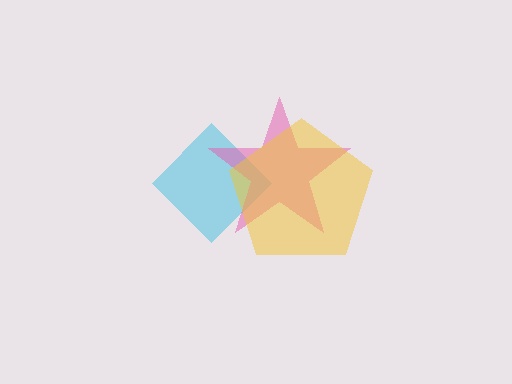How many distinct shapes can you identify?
There are 3 distinct shapes: a cyan diamond, a pink star, a yellow pentagon.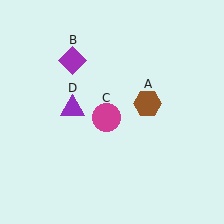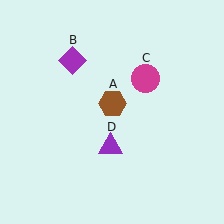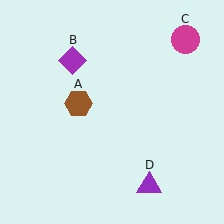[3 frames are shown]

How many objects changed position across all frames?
3 objects changed position: brown hexagon (object A), magenta circle (object C), purple triangle (object D).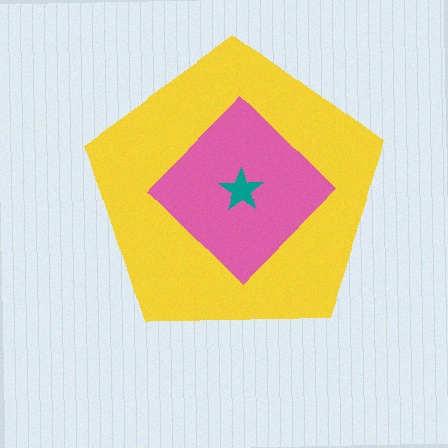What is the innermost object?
The teal star.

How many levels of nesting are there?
3.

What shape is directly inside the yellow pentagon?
The pink diamond.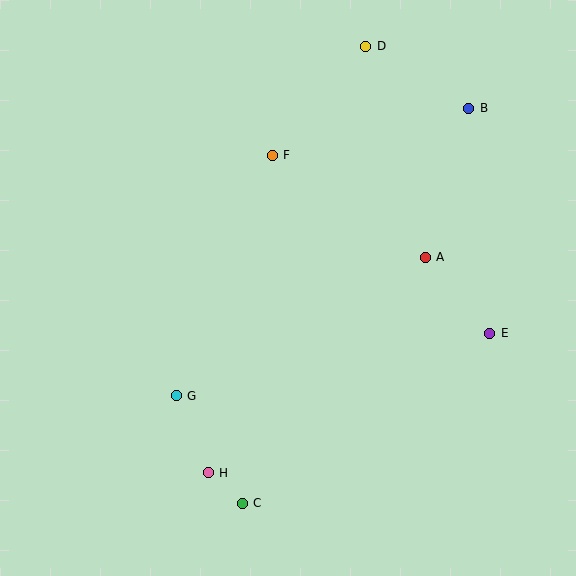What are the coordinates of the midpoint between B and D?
The midpoint between B and D is at (417, 77).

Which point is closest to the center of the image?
Point F at (272, 155) is closest to the center.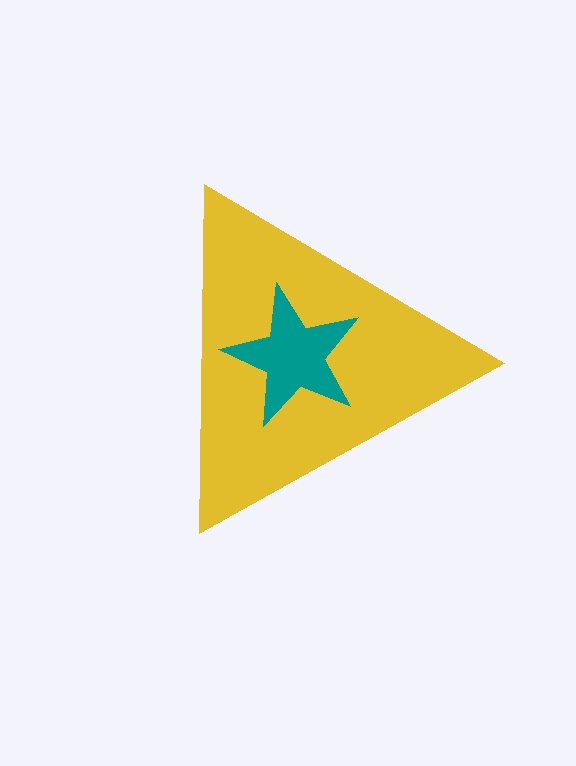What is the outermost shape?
The yellow triangle.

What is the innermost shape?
The teal star.